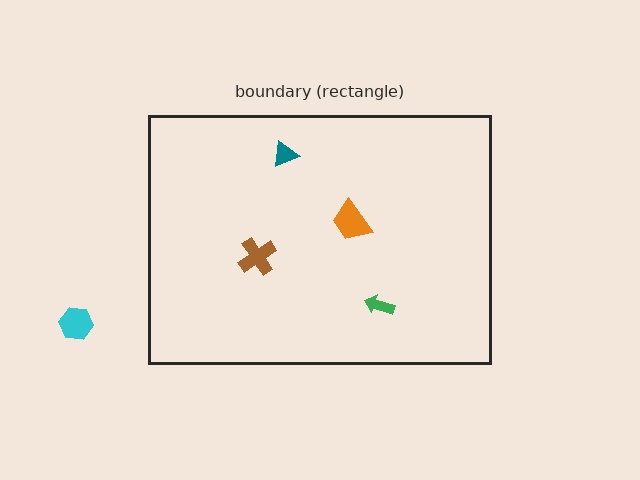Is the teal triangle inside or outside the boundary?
Inside.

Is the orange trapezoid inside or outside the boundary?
Inside.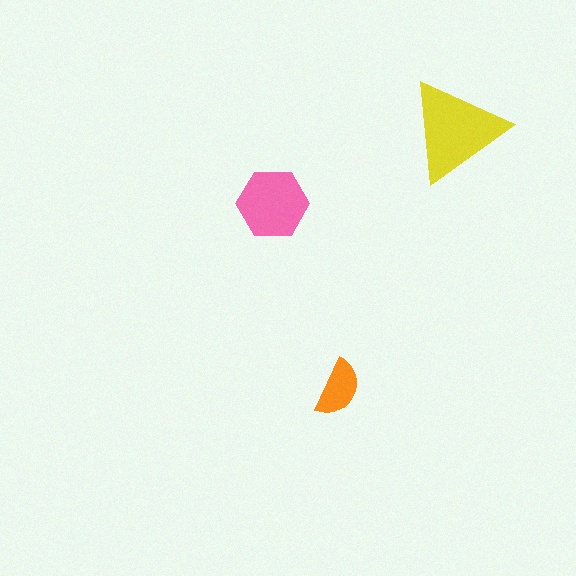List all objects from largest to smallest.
The yellow triangle, the pink hexagon, the orange semicircle.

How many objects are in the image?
There are 3 objects in the image.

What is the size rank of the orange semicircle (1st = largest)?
3rd.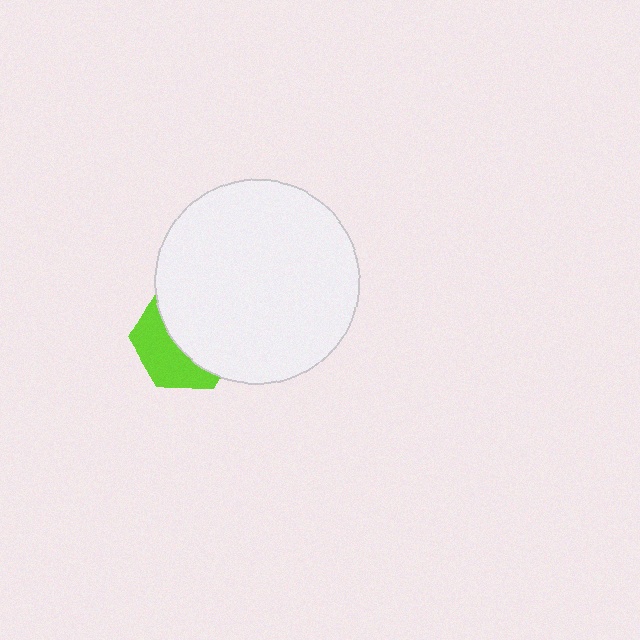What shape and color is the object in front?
The object in front is a white circle.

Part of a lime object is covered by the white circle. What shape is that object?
It is a hexagon.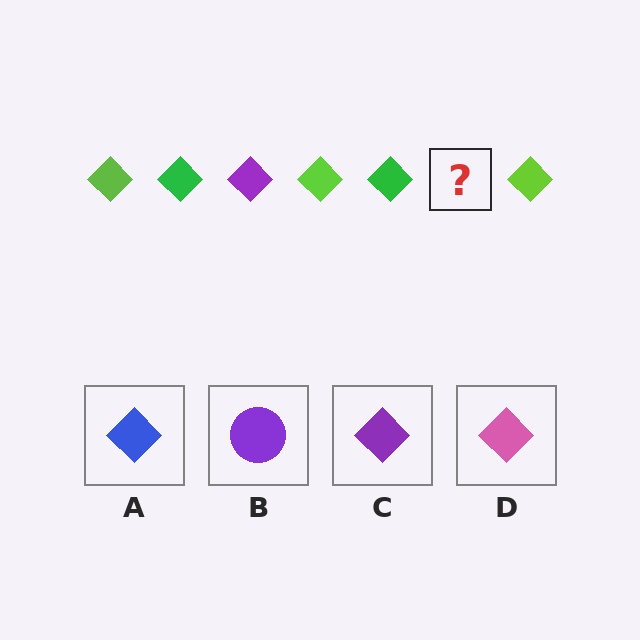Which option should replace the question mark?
Option C.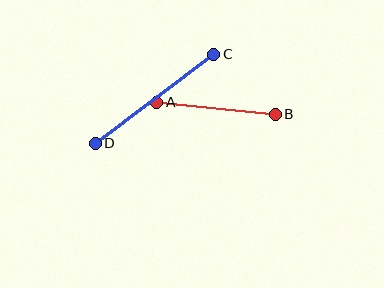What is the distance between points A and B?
The distance is approximately 119 pixels.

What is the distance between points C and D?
The distance is approximately 148 pixels.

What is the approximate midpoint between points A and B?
The midpoint is at approximately (216, 108) pixels.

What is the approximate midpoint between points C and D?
The midpoint is at approximately (155, 99) pixels.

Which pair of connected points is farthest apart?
Points C and D are farthest apart.